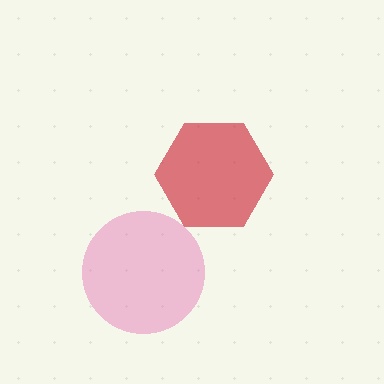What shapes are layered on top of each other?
The layered shapes are: a red hexagon, a pink circle.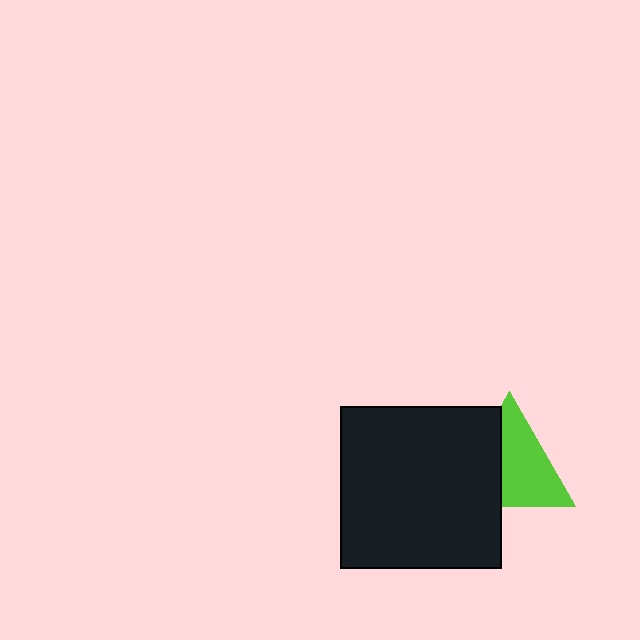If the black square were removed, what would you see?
You would see the complete lime triangle.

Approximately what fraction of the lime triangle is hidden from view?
Roughly 39% of the lime triangle is hidden behind the black square.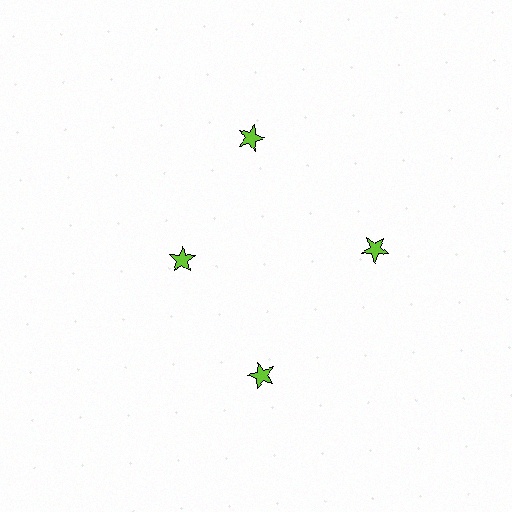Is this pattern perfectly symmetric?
No. The 4 lime stars are arranged in a ring, but one element near the 9 o'clock position is pulled inward toward the center, breaking the 4-fold rotational symmetry.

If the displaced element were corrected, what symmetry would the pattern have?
It would have 4-fold rotational symmetry — the pattern would map onto itself every 90 degrees.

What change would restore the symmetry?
The symmetry would be restored by moving it outward, back onto the ring so that all 4 stars sit at equal angles and equal distance from the center.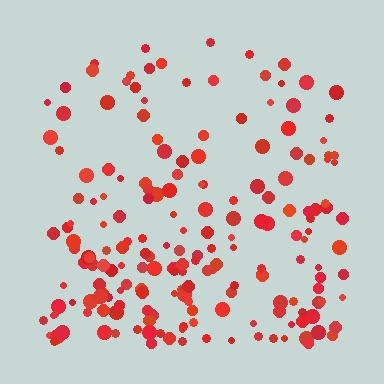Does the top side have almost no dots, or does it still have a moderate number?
Still a moderate number, just noticeably fewer than the bottom.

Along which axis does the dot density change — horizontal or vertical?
Vertical.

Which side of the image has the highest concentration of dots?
The bottom.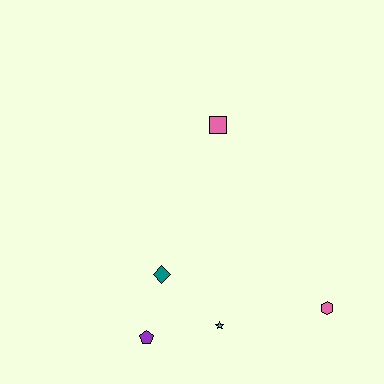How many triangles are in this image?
There are no triangles.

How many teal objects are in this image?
There is 1 teal object.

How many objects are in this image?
There are 5 objects.